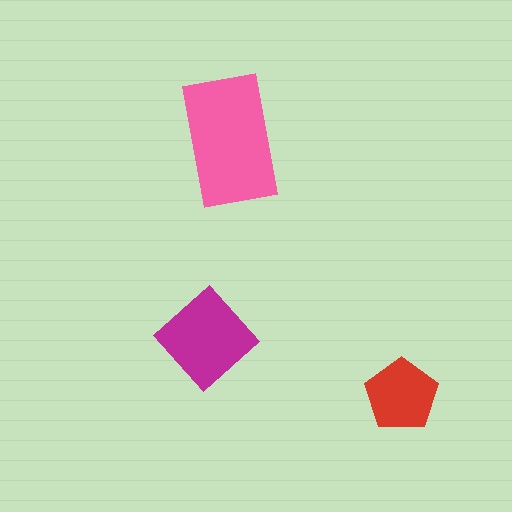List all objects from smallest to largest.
The red pentagon, the magenta diamond, the pink rectangle.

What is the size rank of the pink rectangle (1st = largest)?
1st.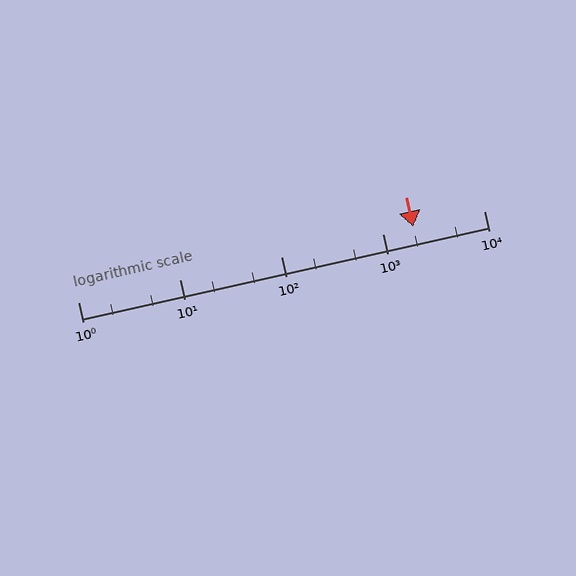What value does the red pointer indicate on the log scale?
The pointer indicates approximately 2000.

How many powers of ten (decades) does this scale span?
The scale spans 4 decades, from 1 to 10000.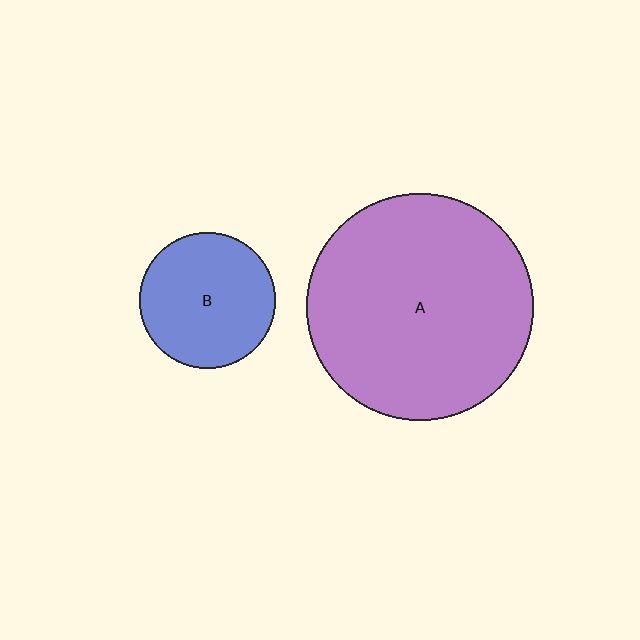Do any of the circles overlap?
No, none of the circles overlap.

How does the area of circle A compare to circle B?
Approximately 2.8 times.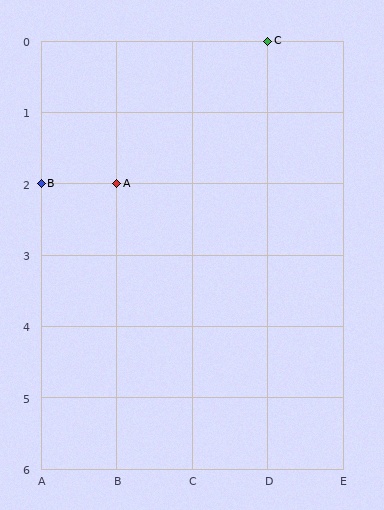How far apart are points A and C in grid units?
Points A and C are 2 columns and 2 rows apart (about 2.8 grid units diagonally).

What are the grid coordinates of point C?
Point C is at grid coordinates (D, 0).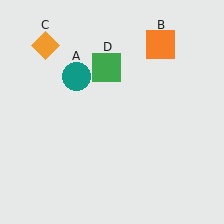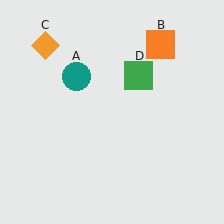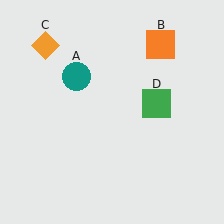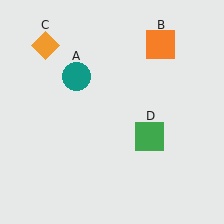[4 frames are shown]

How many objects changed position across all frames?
1 object changed position: green square (object D).